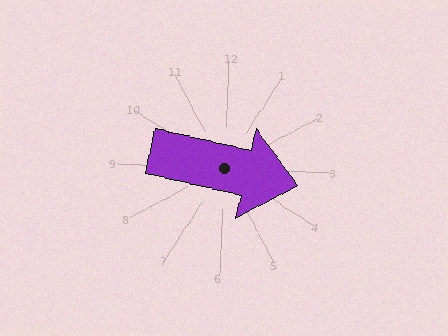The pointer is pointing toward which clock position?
Roughly 3 o'clock.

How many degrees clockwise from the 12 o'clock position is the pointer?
Approximately 101 degrees.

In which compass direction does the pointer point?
East.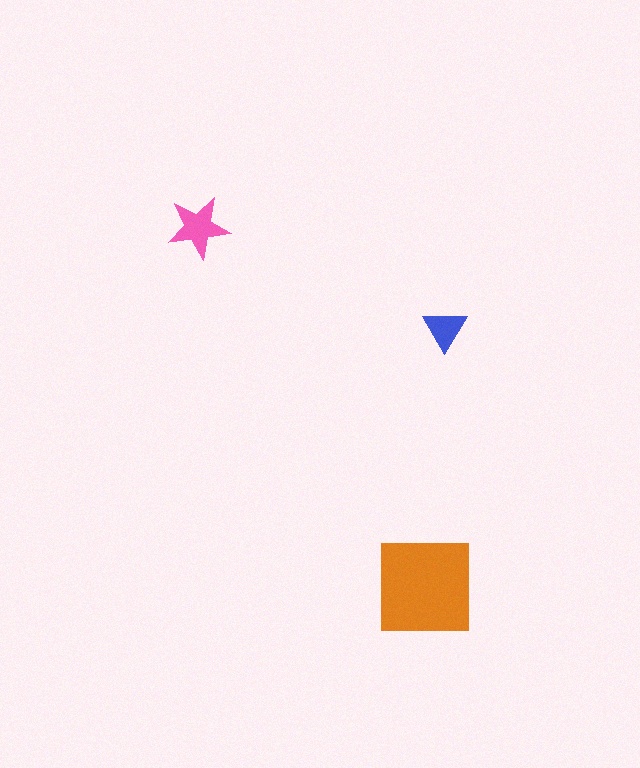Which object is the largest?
The orange square.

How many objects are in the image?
There are 3 objects in the image.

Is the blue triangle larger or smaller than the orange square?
Smaller.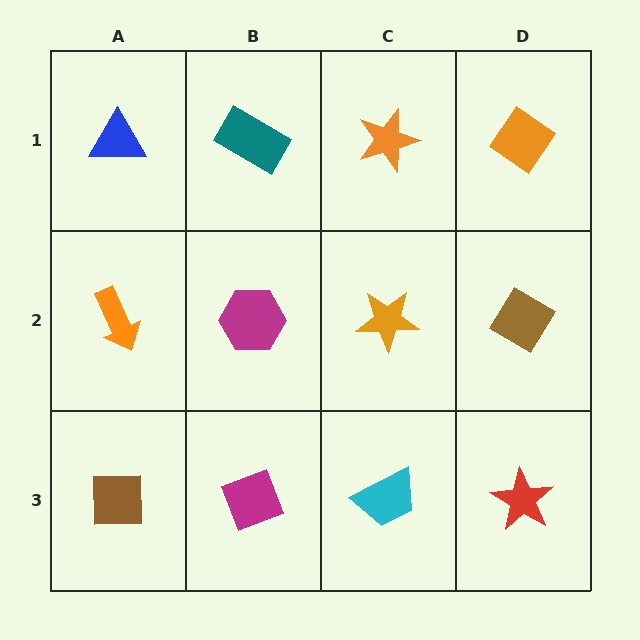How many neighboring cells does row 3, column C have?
3.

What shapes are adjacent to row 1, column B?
A magenta hexagon (row 2, column B), a blue triangle (row 1, column A), an orange star (row 1, column C).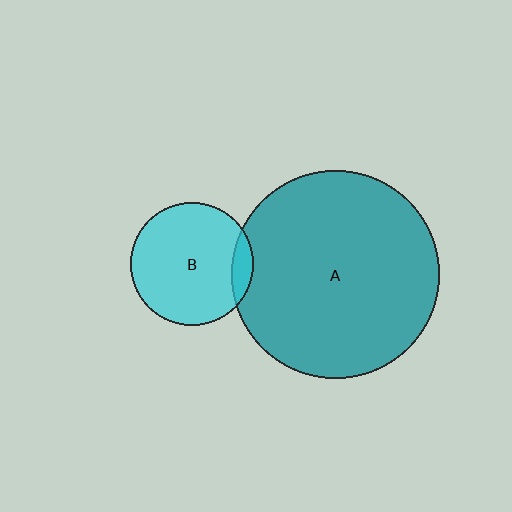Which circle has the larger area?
Circle A (teal).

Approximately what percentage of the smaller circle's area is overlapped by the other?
Approximately 10%.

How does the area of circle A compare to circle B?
Approximately 2.9 times.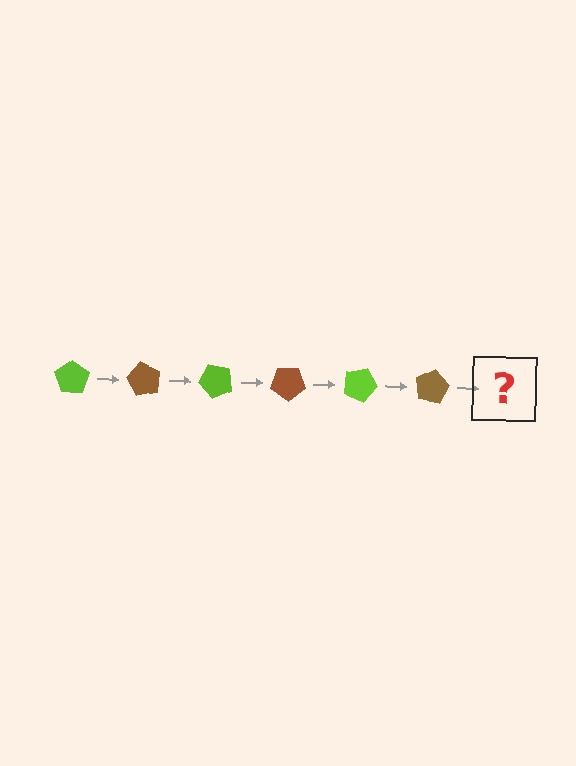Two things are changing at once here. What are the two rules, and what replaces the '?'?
The two rules are that it rotates 60 degrees each step and the color cycles through lime and brown. The '?' should be a lime pentagon, rotated 360 degrees from the start.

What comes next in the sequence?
The next element should be a lime pentagon, rotated 360 degrees from the start.